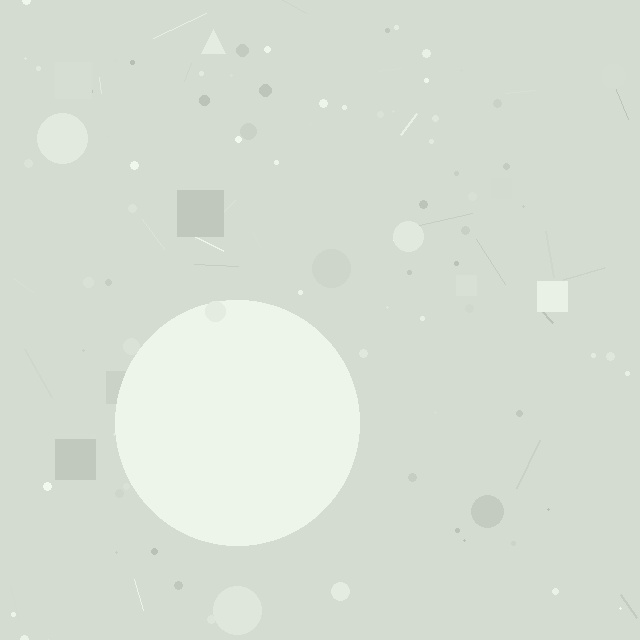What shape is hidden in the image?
A circle is hidden in the image.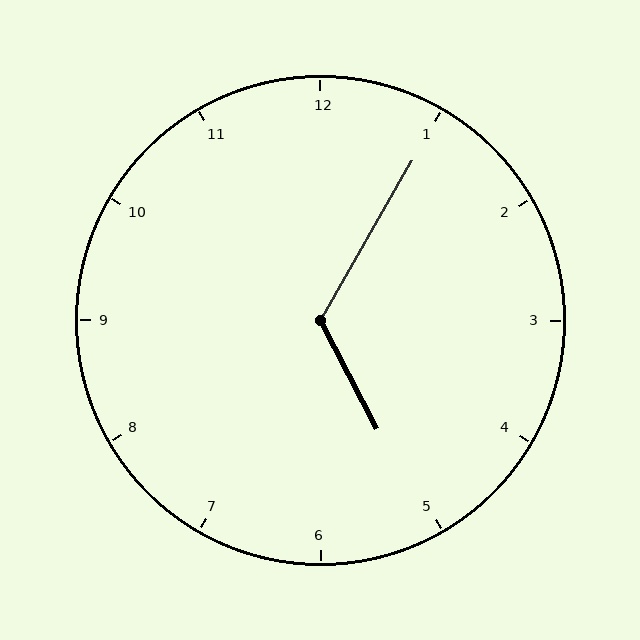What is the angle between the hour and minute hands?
Approximately 122 degrees.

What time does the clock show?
5:05.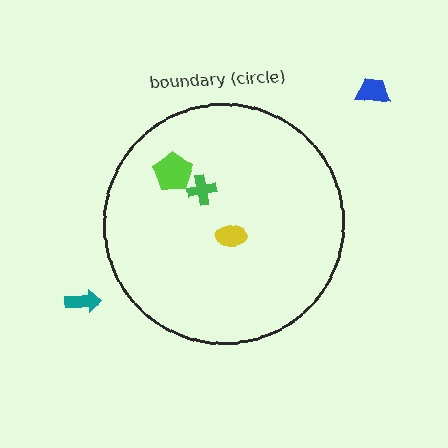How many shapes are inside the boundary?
3 inside, 2 outside.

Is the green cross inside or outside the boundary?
Inside.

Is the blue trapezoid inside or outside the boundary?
Outside.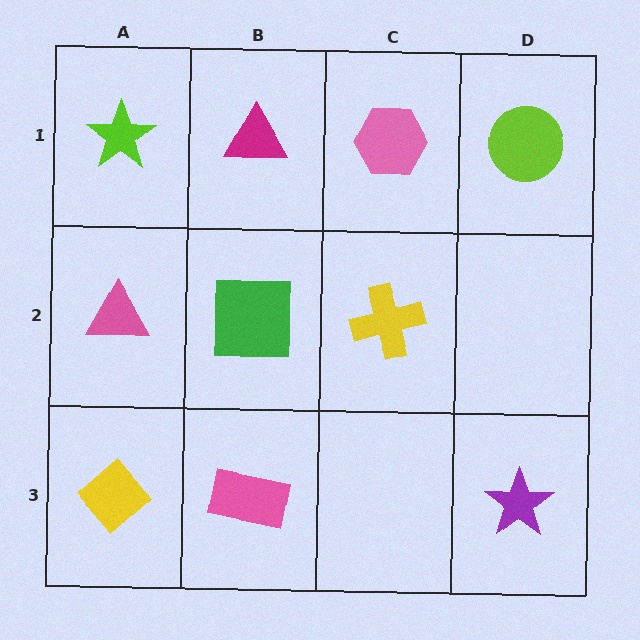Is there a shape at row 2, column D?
No, that cell is empty.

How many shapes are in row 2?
3 shapes.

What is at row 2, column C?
A yellow cross.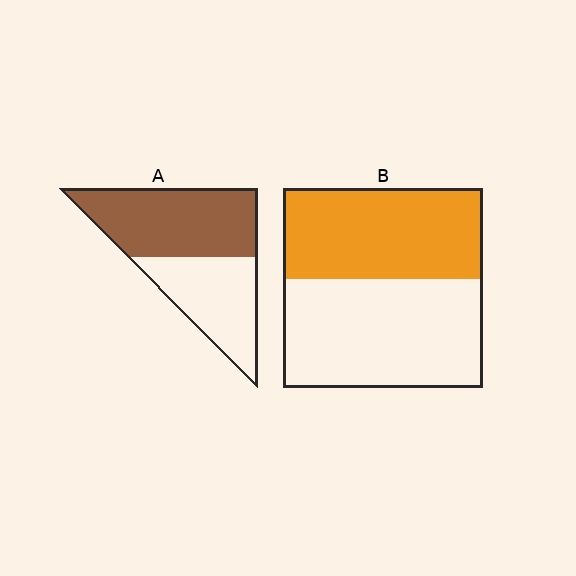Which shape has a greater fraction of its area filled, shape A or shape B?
Shape A.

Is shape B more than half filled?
No.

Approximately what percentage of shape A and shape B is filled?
A is approximately 55% and B is approximately 45%.